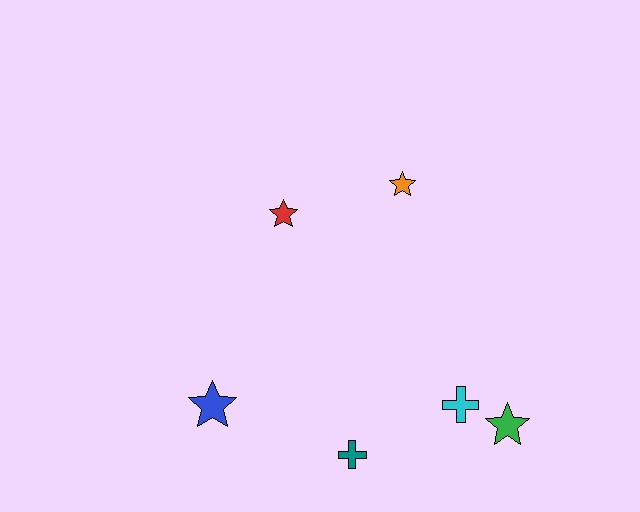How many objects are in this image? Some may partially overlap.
There are 6 objects.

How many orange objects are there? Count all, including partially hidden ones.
There is 1 orange object.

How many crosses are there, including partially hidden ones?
There are 2 crosses.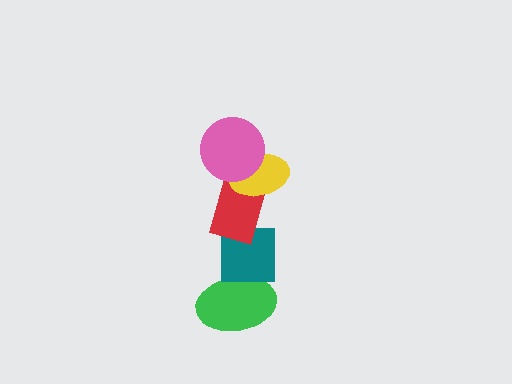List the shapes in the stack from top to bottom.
From top to bottom: the pink circle, the yellow ellipse, the red rectangle, the teal square, the green ellipse.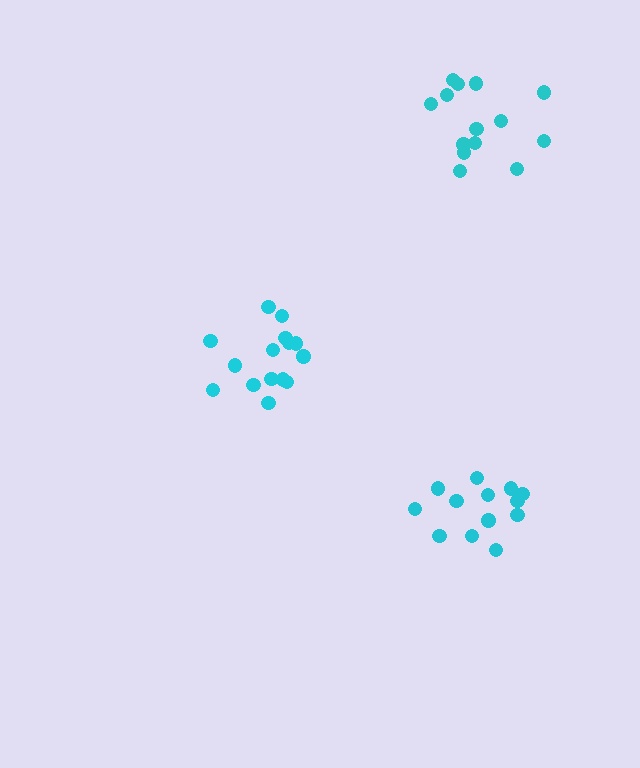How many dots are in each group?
Group 1: 15 dots, Group 2: 15 dots, Group 3: 13 dots (43 total).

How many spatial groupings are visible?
There are 3 spatial groupings.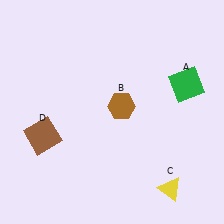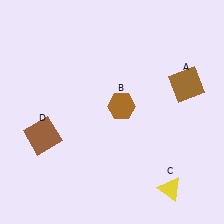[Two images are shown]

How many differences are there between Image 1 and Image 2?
There is 1 difference between the two images.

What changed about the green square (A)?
In Image 1, A is green. In Image 2, it changed to brown.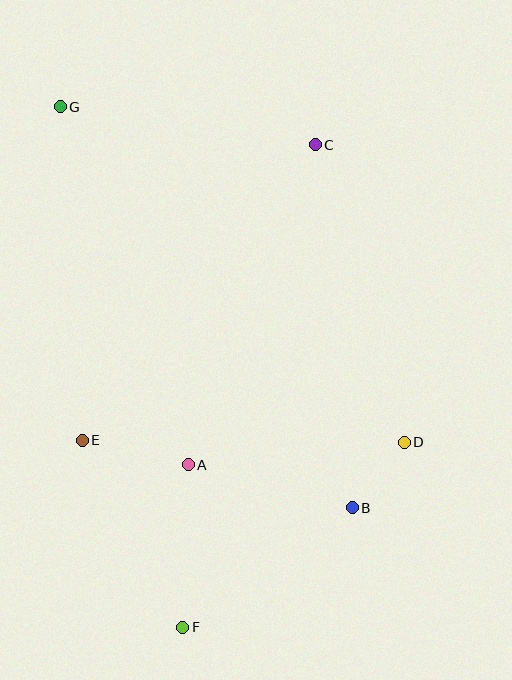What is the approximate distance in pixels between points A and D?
The distance between A and D is approximately 217 pixels.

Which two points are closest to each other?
Points B and D are closest to each other.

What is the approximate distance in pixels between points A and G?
The distance between A and G is approximately 379 pixels.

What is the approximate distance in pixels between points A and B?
The distance between A and B is approximately 171 pixels.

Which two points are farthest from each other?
Points F and G are farthest from each other.